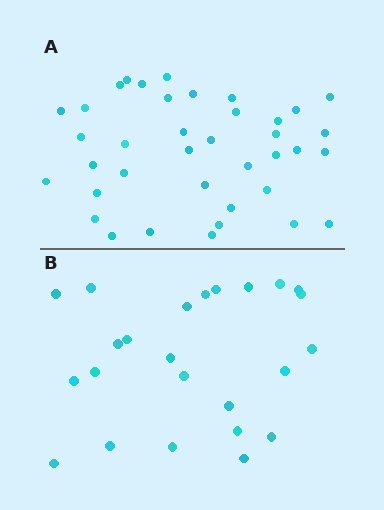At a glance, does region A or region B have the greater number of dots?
Region A (the top region) has more dots.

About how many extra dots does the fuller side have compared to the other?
Region A has approximately 15 more dots than region B.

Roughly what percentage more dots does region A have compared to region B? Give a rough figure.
About 60% more.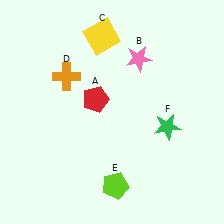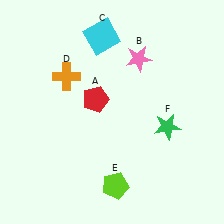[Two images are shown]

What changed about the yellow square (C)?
In Image 1, C is yellow. In Image 2, it changed to cyan.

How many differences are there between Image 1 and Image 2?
There is 1 difference between the two images.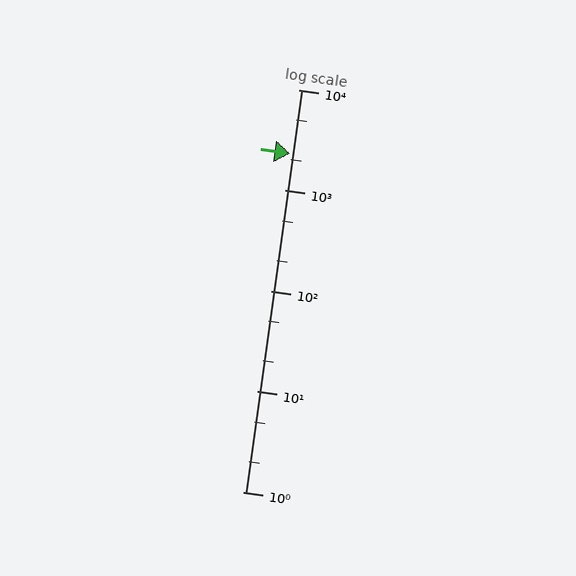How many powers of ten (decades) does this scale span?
The scale spans 4 decades, from 1 to 10000.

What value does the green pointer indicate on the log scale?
The pointer indicates approximately 2300.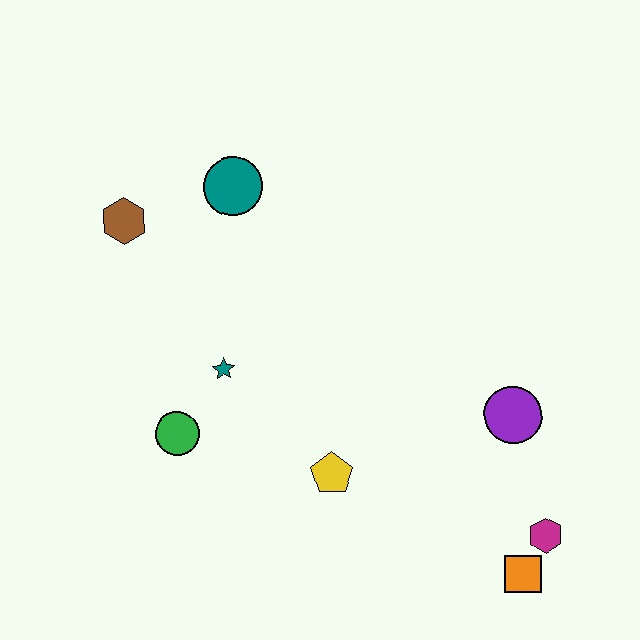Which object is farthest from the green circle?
The magenta hexagon is farthest from the green circle.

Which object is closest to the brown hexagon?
The teal circle is closest to the brown hexagon.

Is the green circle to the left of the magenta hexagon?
Yes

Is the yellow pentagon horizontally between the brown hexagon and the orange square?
Yes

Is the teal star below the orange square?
No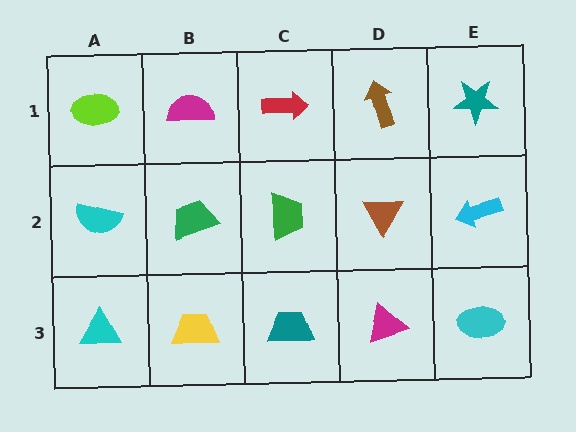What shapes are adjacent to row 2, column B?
A magenta semicircle (row 1, column B), a yellow trapezoid (row 3, column B), a cyan semicircle (row 2, column A), a green trapezoid (row 2, column C).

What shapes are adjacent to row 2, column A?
A lime ellipse (row 1, column A), a cyan triangle (row 3, column A), a green trapezoid (row 2, column B).